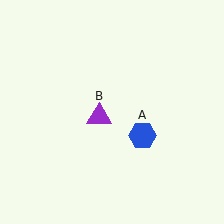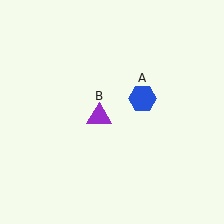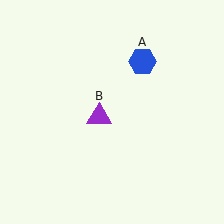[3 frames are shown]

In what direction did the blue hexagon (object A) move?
The blue hexagon (object A) moved up.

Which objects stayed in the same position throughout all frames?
Purple triangle (object B) remained stationary.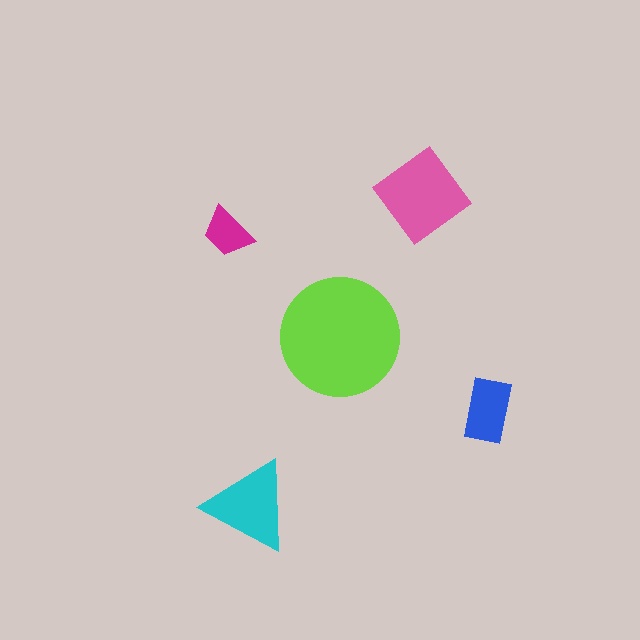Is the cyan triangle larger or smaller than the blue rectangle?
Larger.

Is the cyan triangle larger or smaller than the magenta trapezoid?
Larger.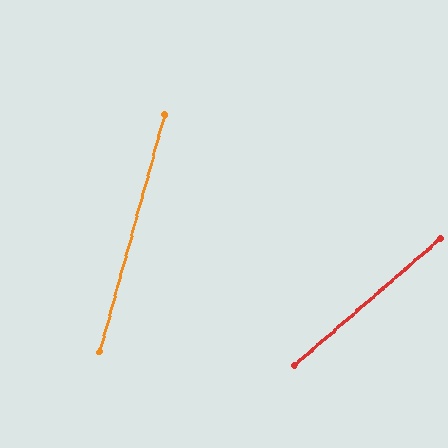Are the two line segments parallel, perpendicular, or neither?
Neither parallel nor perpendicular — they differ by about 34°.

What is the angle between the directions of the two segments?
Approximately 34 degrees.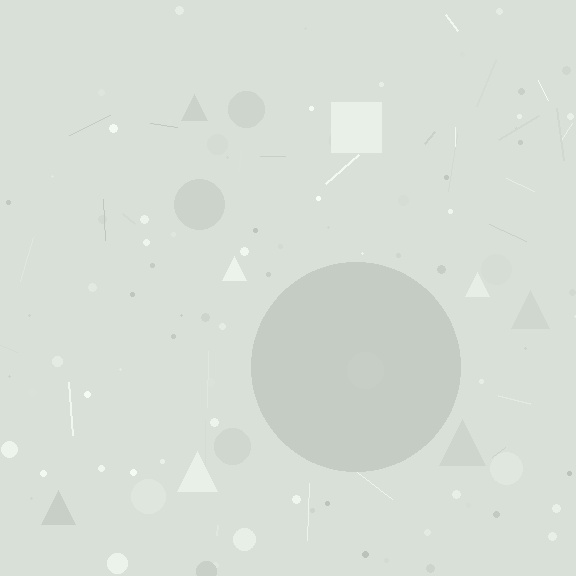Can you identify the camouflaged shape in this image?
The camouflaged shape is a circle.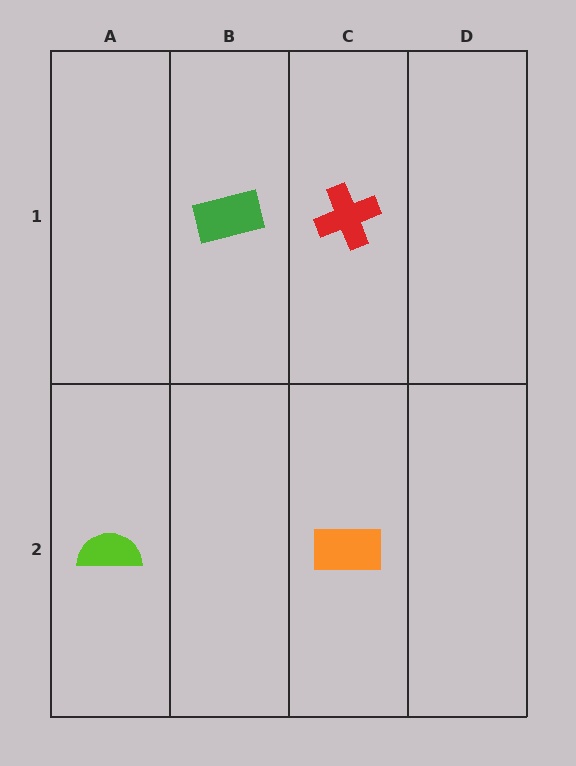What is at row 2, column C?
An orange rectangle.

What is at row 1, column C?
A red cross.